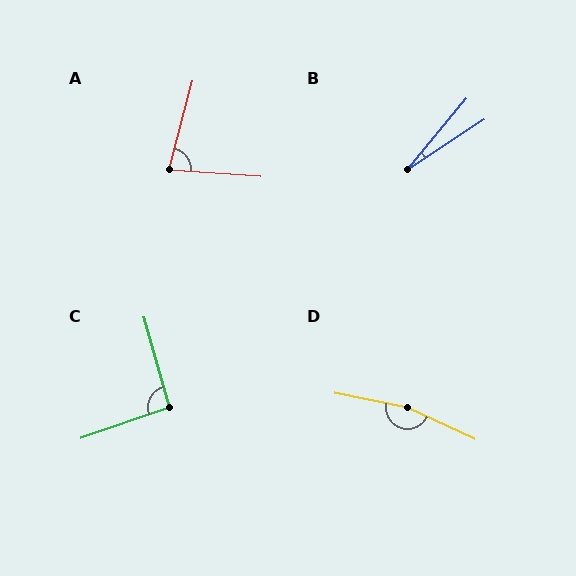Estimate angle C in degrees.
Approximately 94 degrees.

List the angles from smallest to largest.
B (17°), A (79°), C (94°), D (166°).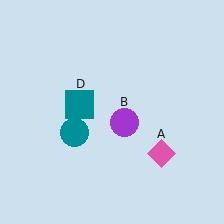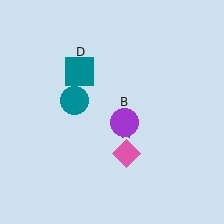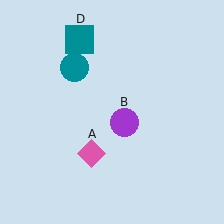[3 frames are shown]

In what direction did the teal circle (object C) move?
The teal circle (object C) moved up.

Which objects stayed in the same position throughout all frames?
Purple circle (object B) remained stationary.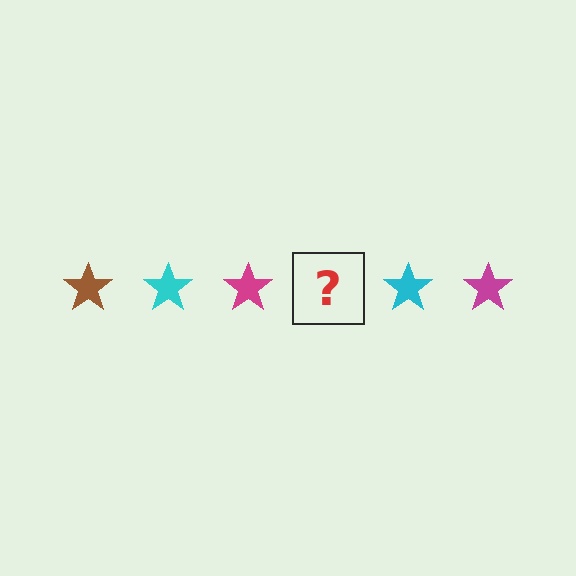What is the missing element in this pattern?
The missing element is a brown star.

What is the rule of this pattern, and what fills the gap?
The rule is that the pattern cycles through brown, cyan, magenta stars. The gap should be filled with a brown star.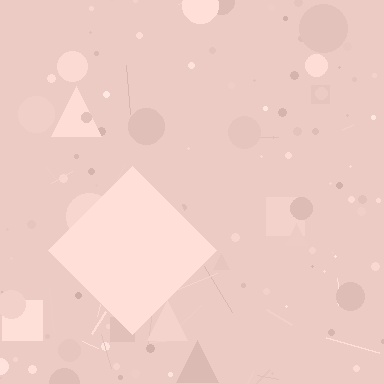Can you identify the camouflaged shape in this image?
The camouflaged shape is a diamond.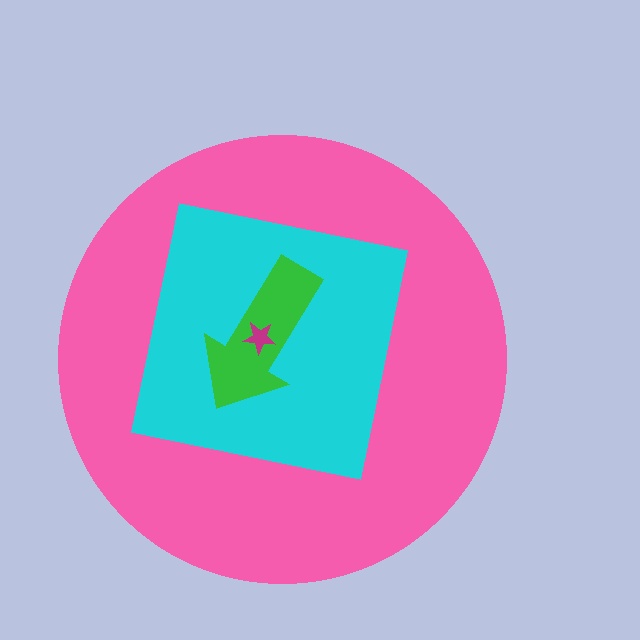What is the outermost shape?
The pink circle.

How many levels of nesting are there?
4.